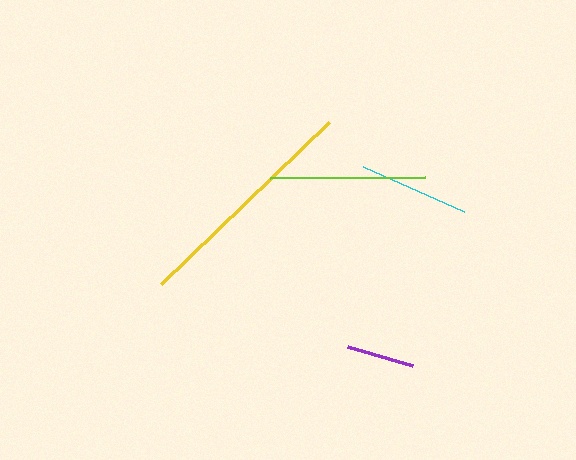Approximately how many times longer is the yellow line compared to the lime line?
The yellow line is approximately 1.5 times the length of the lime line.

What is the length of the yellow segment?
The yellow segment is approximately 233 pixels long.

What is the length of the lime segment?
The lime segment is approximately 155 pixels long.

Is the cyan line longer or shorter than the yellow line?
The yellow line is longer than the cyan line.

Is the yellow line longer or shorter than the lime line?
The yellow line is longer than the lime line.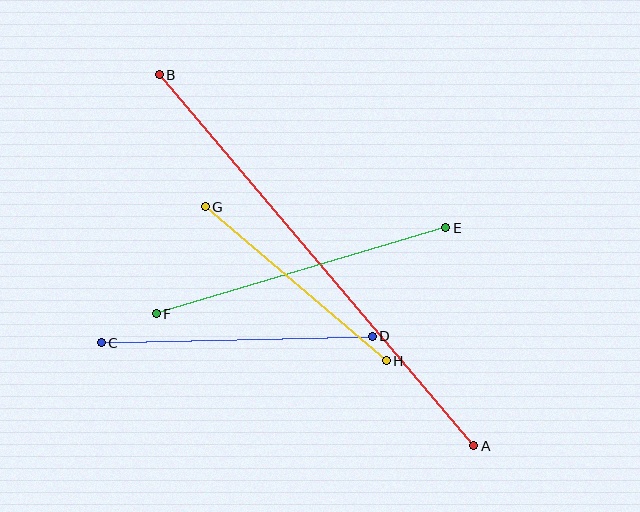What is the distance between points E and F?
The distance is approximately 302 pixels.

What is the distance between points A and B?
The distance is approximately 486 pixels.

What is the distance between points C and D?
The distance is approximately 271 pixels.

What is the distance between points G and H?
The distance is approximately 238 pixels.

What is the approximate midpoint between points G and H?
The midpoint is at approximately (296, 284) pixels.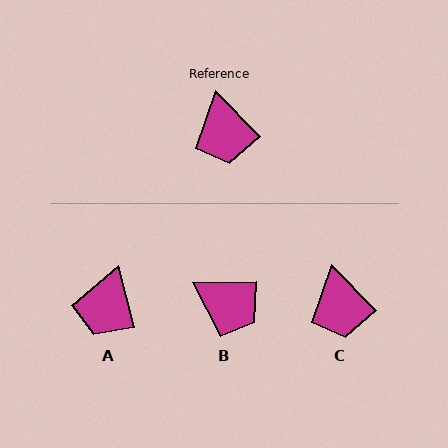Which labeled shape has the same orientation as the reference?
C.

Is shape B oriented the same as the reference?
No, it is off by about 46 degrees.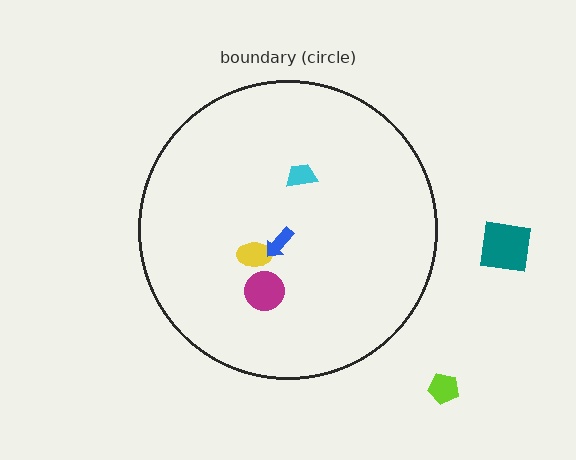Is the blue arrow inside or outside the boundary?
Inside.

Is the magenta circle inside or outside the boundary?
Inside.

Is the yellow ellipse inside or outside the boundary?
Inside.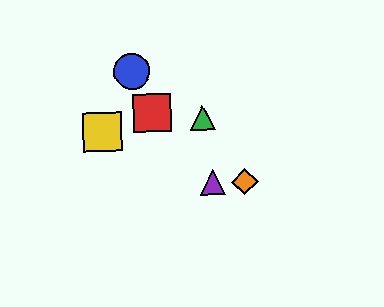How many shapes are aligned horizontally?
2 shapes (the purple triangle, the orange diamond) are aligned horizontally.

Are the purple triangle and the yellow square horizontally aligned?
No, the purple triangle is at y≈183 and the yellow square is at y≈132.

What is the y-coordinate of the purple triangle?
The purple triangle is at y≈183.